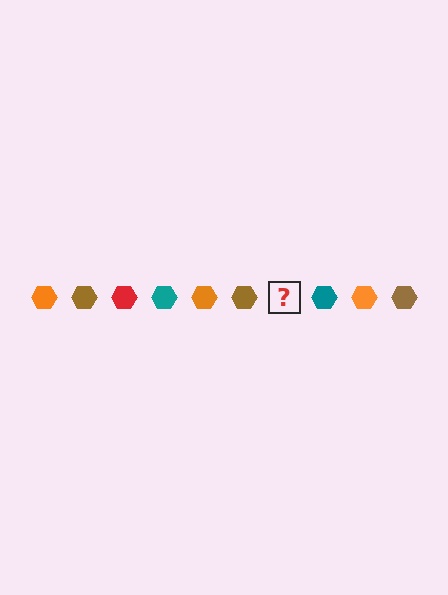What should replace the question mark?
The question mark should be replaced with a red hexagon.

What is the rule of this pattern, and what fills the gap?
The rule is that the pattern cycles through orange, brown, red, teal hexagons. The gap should be filled with a red hexagon.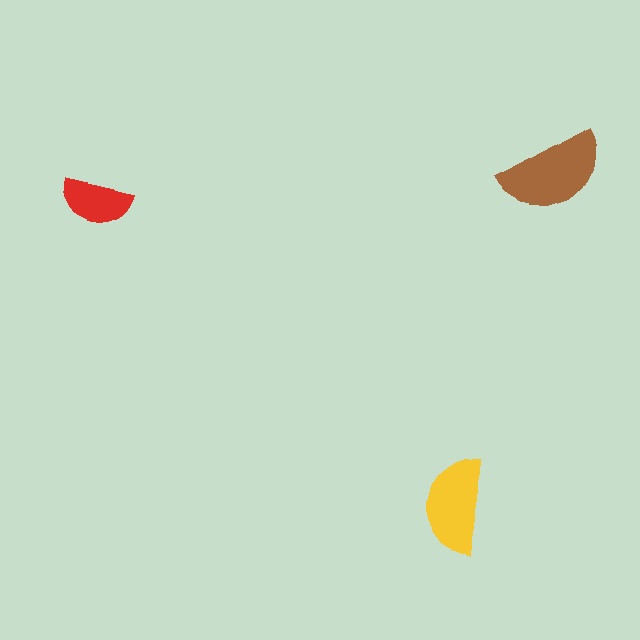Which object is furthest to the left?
The red semicircle is leftmost.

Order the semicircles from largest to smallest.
the brown one, the yellow one, the red one.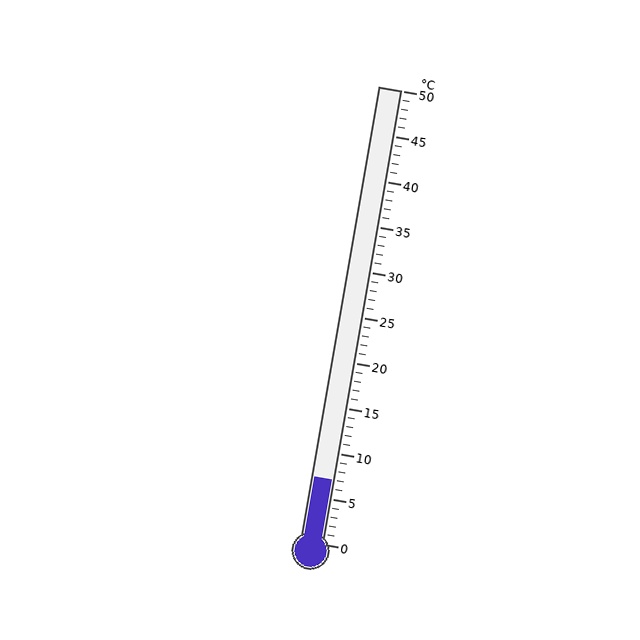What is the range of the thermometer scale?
The thermometer scale ranges from 0°C to 50°C.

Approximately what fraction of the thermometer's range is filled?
The thermometer is filled to approximately 15% of its range.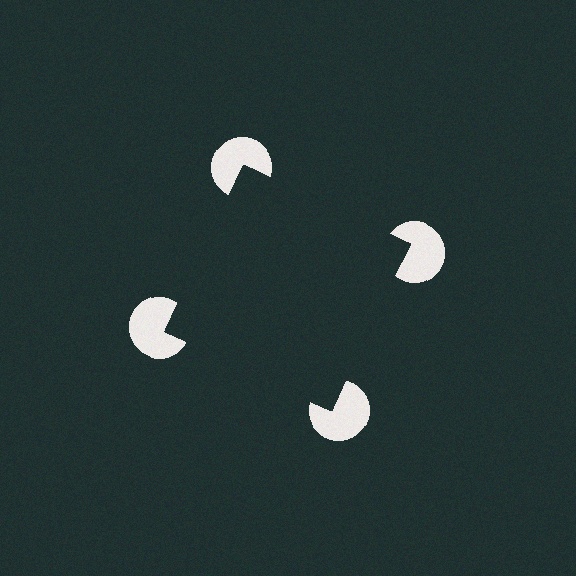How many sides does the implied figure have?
4 sides.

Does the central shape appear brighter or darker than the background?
It typically appears slightly darker than the background, even though no actual brightness change is drawn.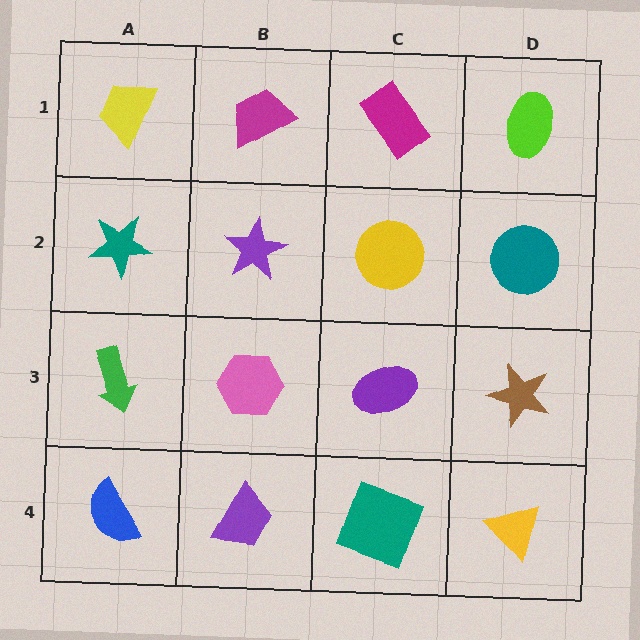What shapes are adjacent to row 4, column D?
A brown star (row 3, column D), a teal square (row 4, column C).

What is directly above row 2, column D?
A lime ellipse.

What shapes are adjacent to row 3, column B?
A purple star (row 2, column B), a purple trapezoid (row 4, column B), a green arrow (row 3, column A), a purple ellipse (row 3, column C).